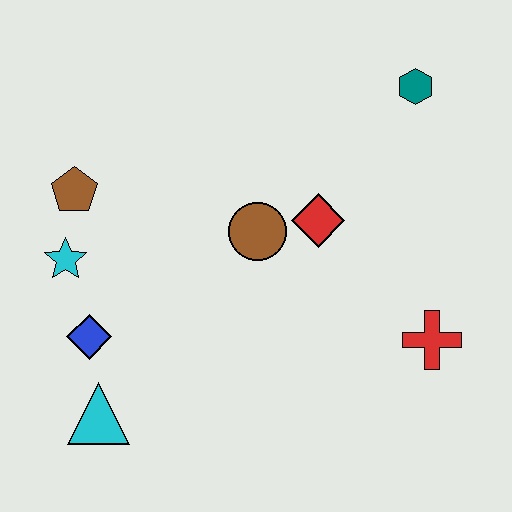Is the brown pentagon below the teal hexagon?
Yes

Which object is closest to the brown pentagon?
The cyan star is closest to the brown pentagon.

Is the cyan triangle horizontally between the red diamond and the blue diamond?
Yes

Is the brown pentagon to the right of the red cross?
No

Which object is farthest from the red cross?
The brown pentagon is farthest from the red cross.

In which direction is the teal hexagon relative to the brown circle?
The teal hexagon is to the right of the brown circle.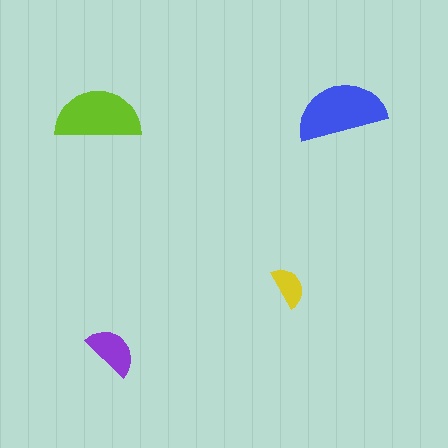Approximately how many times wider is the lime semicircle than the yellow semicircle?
About 2 times wider.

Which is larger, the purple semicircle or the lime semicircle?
The lime one.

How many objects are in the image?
There are 4 objects in the image.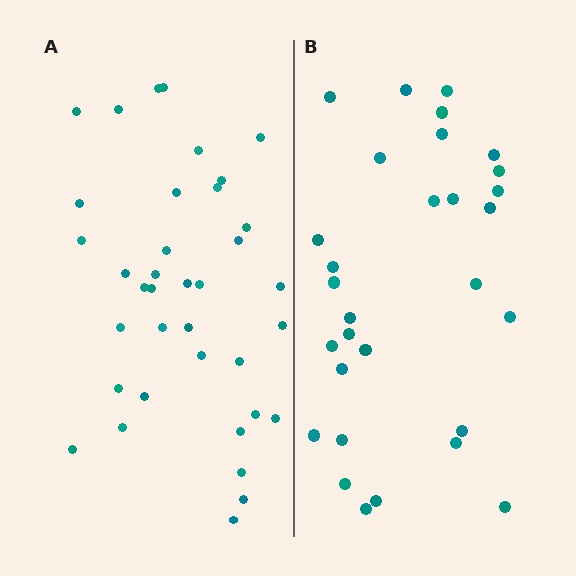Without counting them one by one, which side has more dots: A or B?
Region A (the left region) has more dots.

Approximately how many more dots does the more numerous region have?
Region A has roughly 8 or so more dots than region B.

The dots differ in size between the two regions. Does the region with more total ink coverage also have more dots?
No. Region B has more total ink coverage because its dots are larger, but region A actually contains more individual dots. Total area can be misleading — the number of items is what matters here.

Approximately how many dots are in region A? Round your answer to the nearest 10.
About 40 dots. (The exact count is 37, which rounds to 40.)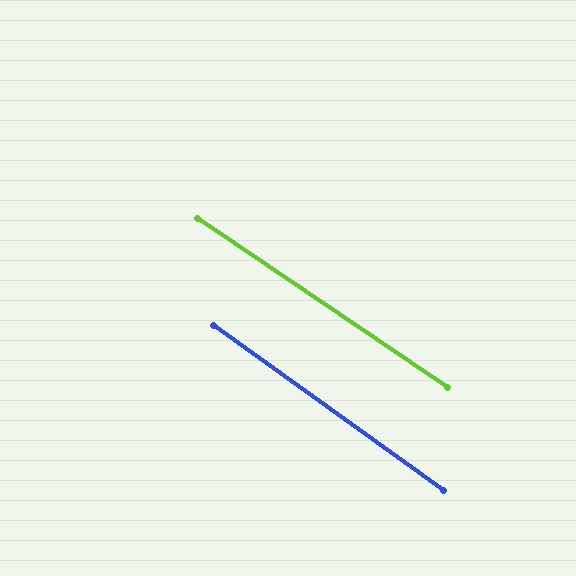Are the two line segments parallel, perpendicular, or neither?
Parallel — their directions differ by only 1.4°.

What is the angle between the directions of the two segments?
Approximately 1 degree.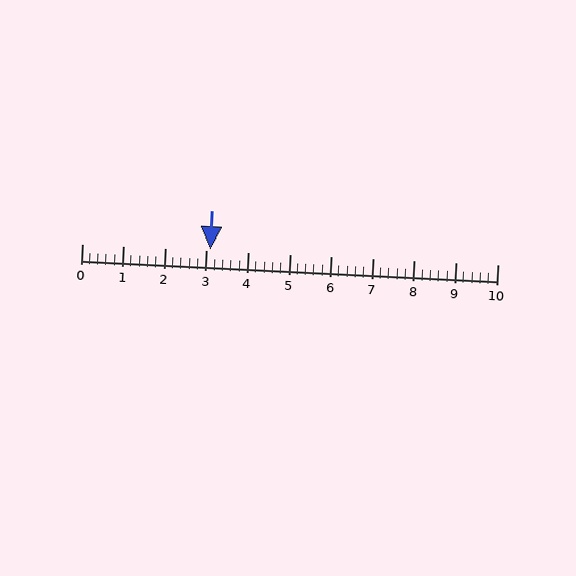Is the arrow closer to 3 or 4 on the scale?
The arrow is closer to 3.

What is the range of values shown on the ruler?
The ruler shows values from 0 to 10.